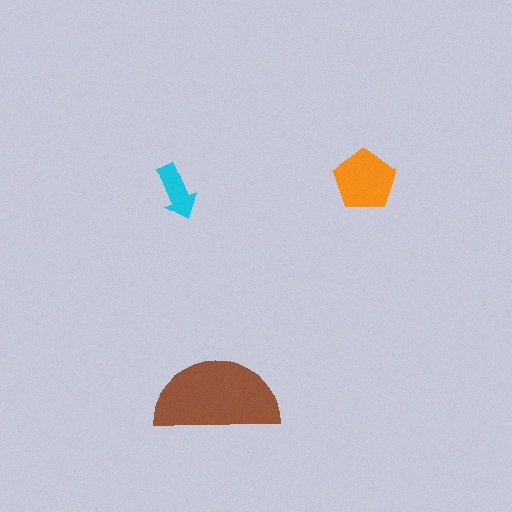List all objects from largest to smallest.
The brown semicircle, the orange pentagon, the cyan arrow.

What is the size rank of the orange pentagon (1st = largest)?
2nd.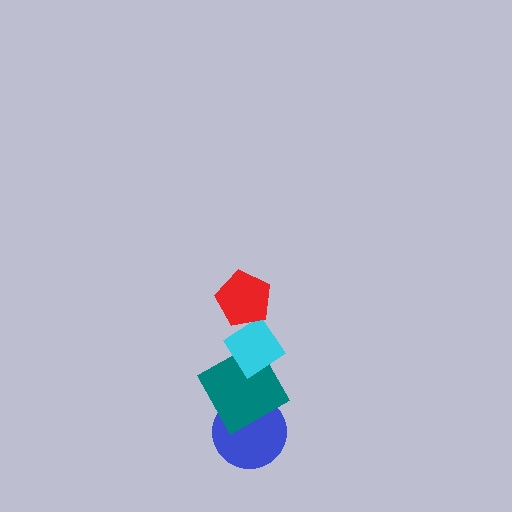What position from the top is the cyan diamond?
The cyan diamond is 2nd from the top.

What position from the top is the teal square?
The teal square is 3rd from the top.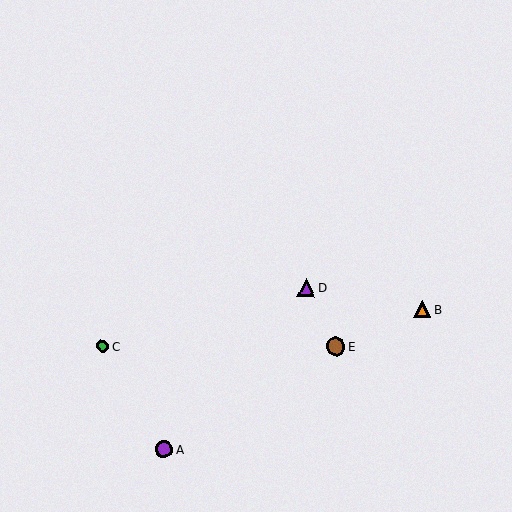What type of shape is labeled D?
Shape D is a purple triangle.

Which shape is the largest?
The brown circle (labeled E) is the largest.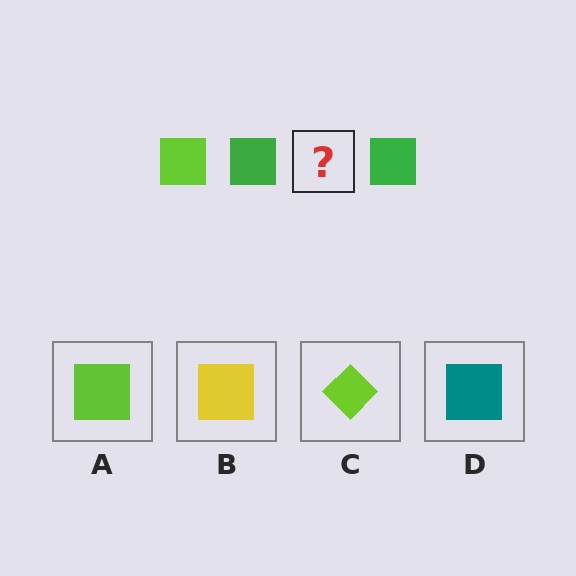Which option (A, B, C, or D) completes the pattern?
A.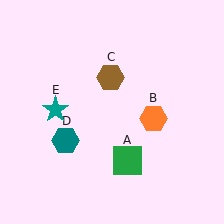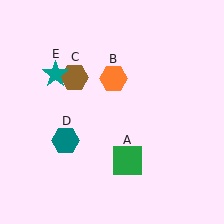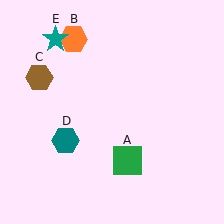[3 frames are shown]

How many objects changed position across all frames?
3 objects changed position: orange hexagon (object B), brown hexagon (object C), teal star (object E).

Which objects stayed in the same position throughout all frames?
Green square (object A) and teal hexagon (object D) remained stationary.